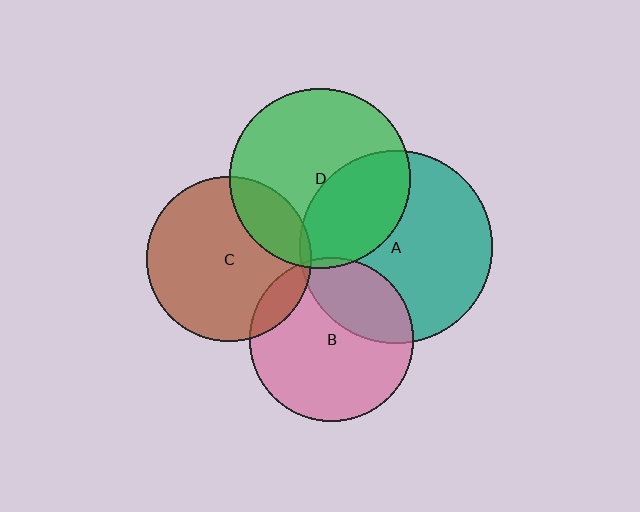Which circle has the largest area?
Circle A (teal).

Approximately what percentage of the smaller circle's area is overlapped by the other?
Approximately 20%.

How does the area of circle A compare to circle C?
Approximately 1.4 times.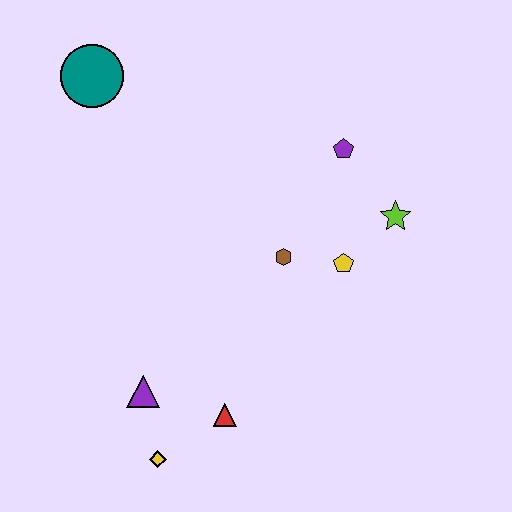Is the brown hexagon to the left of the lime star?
Yes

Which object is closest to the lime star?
The yellow pentagon is closest to the lime star.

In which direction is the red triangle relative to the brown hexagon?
The red triangle is below the brown hexagon.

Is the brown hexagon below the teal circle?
Yes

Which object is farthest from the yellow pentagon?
The teal circle is farthest from the yellow pentagon.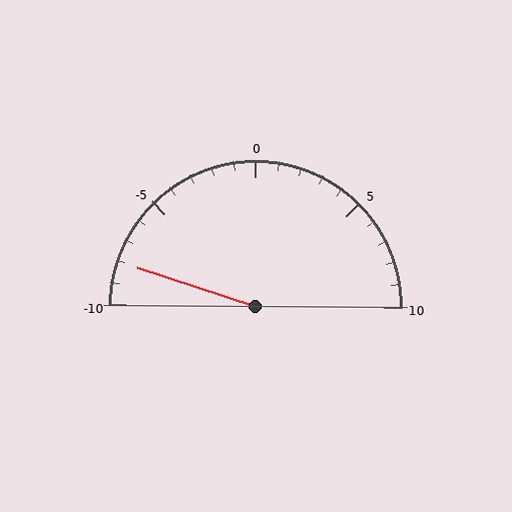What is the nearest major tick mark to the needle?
The nearest major tick mark is -10.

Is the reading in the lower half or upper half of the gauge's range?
The reading is in the lower half of the range (-10 to 10).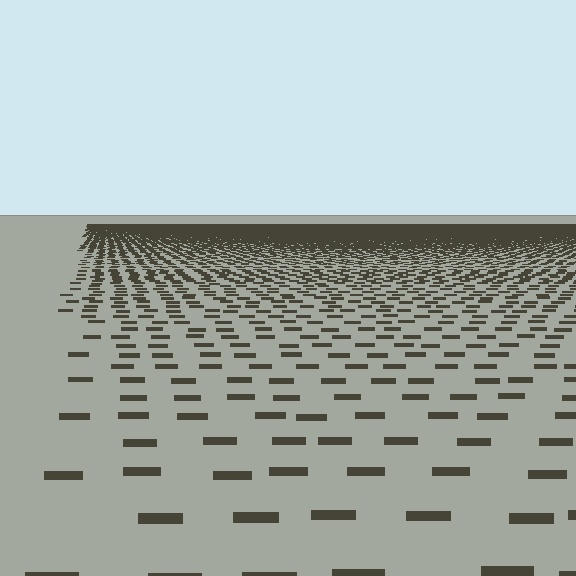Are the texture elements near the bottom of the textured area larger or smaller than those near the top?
Larger. Near the bottom, elements are closer to the viewer and appear at a bigger on-screen size.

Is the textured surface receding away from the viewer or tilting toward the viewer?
The surface is receding away from the viewer. Texture elements get smaller and denser toward the top.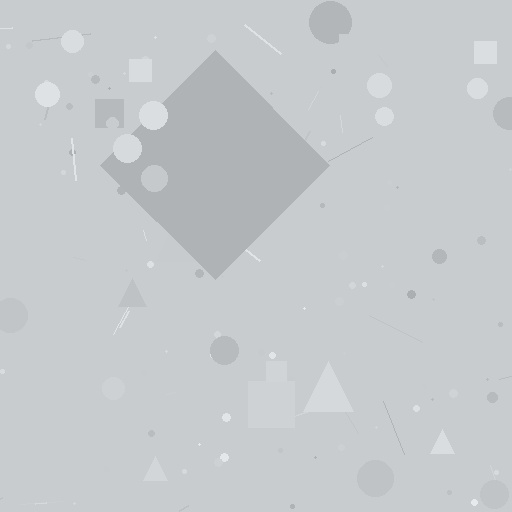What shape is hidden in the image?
A diamond is hidden in the image.